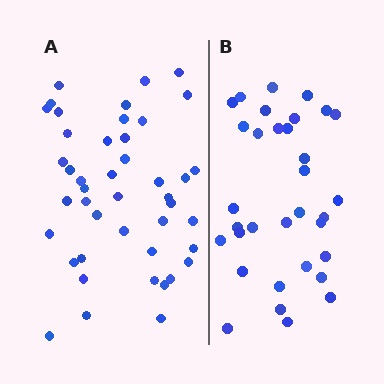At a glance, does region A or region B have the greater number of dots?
Region A (the left region) has more dots.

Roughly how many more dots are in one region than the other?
Region A has roughly 12 or so more dots than region B.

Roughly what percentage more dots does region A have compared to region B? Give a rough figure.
About 35% more.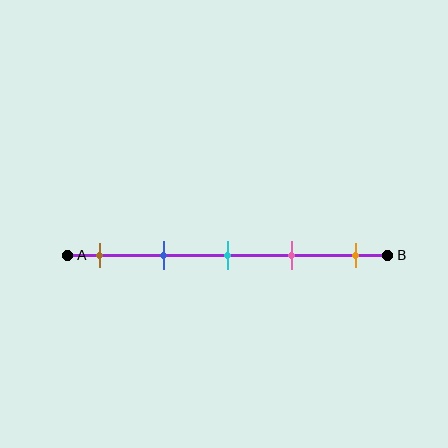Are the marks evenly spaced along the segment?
Yes, the marks are approximately evenly spaced.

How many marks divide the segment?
There are 5 marks dividing the segment.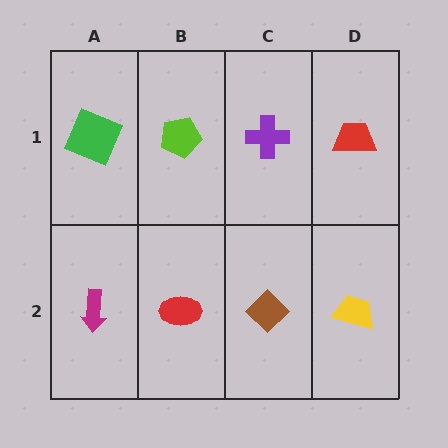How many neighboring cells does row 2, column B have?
3.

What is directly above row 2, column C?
A purple cross.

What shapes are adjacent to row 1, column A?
A magenta arrow (row 2, column A), a lime pentagon (row 1, column B).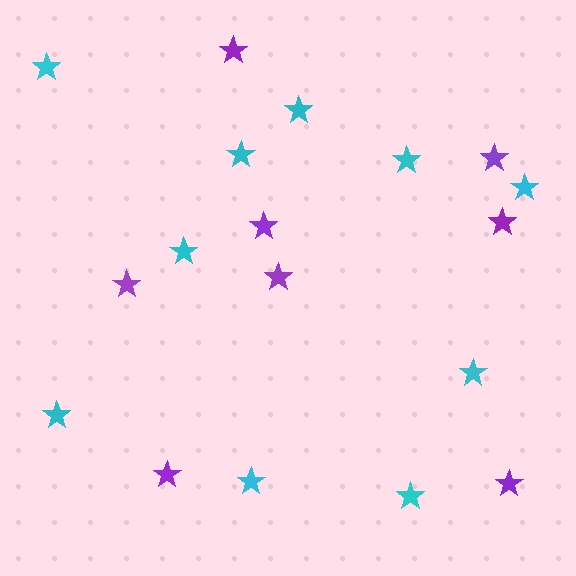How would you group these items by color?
There are 2 groups: one group of cyan stars (10) and one group of purple stars (8).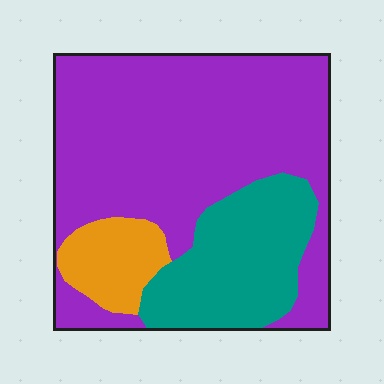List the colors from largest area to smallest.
From largest to smallest: purple, teal, orange.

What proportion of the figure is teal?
Teal covers roughly 25% of the figure.